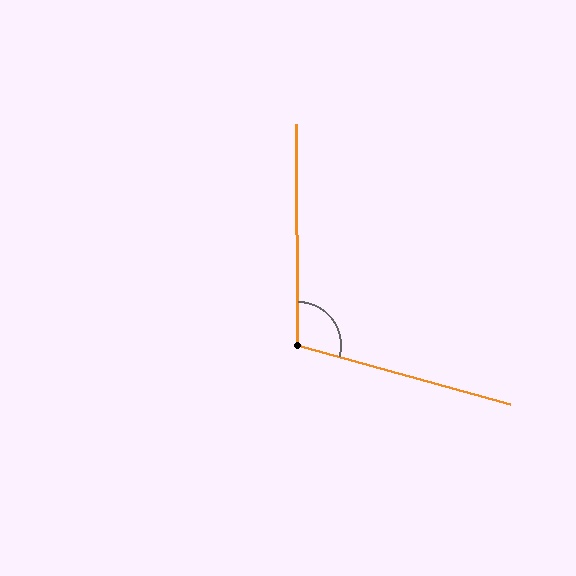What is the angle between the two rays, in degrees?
Approximately 106 degrees.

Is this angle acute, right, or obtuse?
It is obtuse.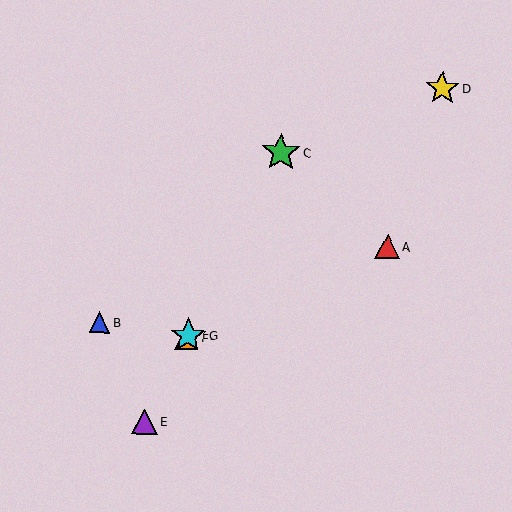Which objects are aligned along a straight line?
Objects C, E, F, G are aligned along a straight line.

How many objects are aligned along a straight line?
4 objects (C, E, F, G) are aligned along a straight line.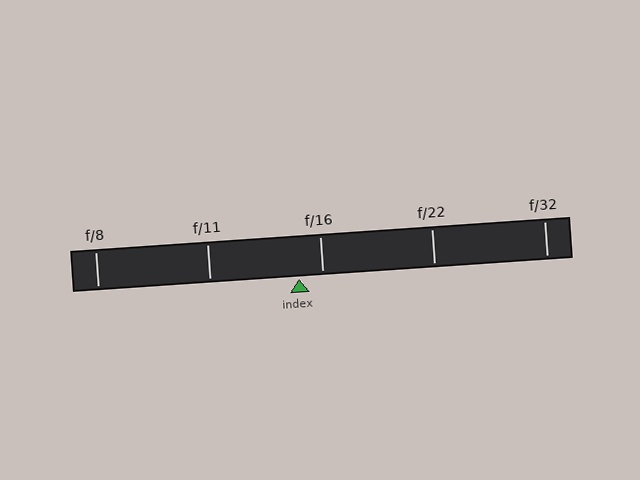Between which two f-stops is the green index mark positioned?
The index mark is between f/11 and f/16.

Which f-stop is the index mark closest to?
The index mark is closest to f/16.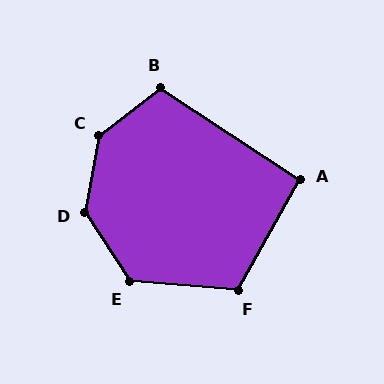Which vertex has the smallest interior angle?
A, at approximately 94 degrees.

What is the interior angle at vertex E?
Approximately 128 degrees (obtuse).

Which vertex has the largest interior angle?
C, at approximately 138 degrees.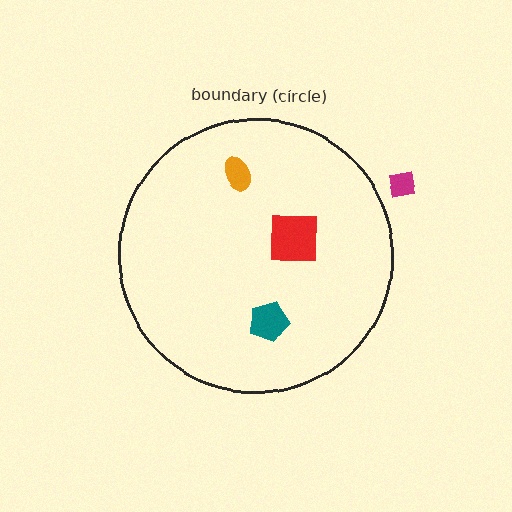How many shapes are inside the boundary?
3 inside, 1 outside.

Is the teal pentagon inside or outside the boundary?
Inside.